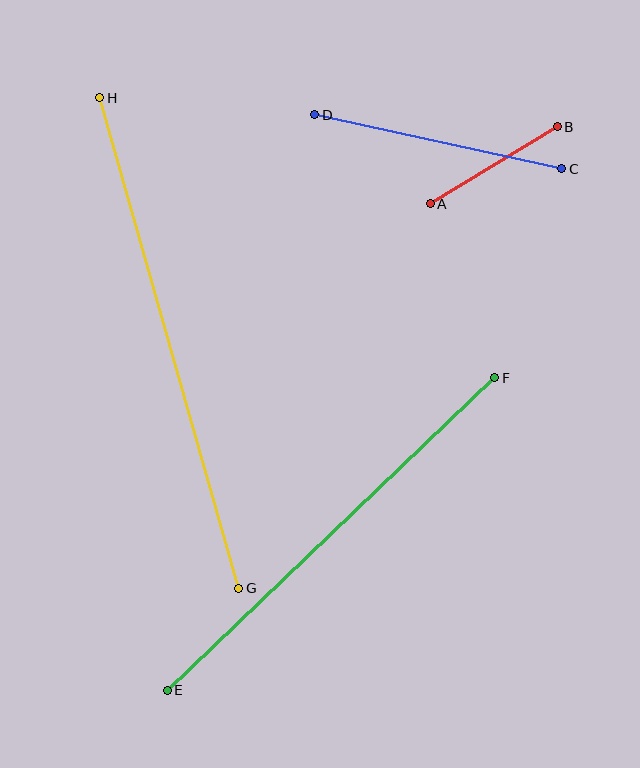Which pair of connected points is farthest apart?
Points G and H are farthest apart.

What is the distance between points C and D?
The distance is approximately 253 pixels.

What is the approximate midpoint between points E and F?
The midpoint is at approximately (331, 534) pixels.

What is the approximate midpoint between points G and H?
The midpoint is at approximately (169, 343) pixels.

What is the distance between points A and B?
The distance is approximately 148 pixels.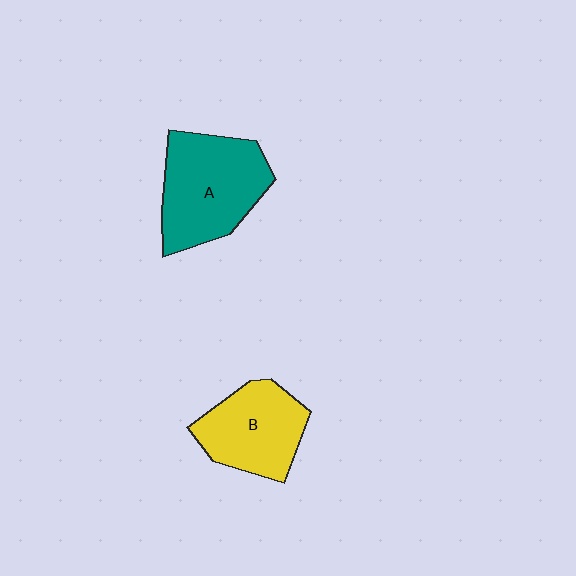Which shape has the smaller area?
Shape B (yellow).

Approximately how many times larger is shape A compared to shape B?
Approximately 1.3 times.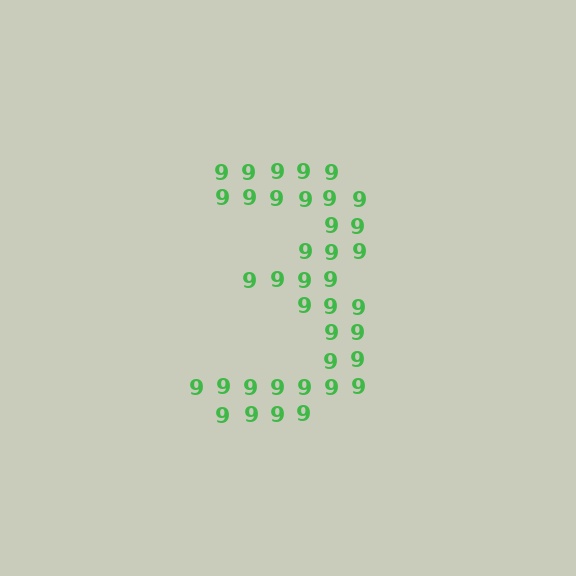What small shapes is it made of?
It is made of small digit 9's.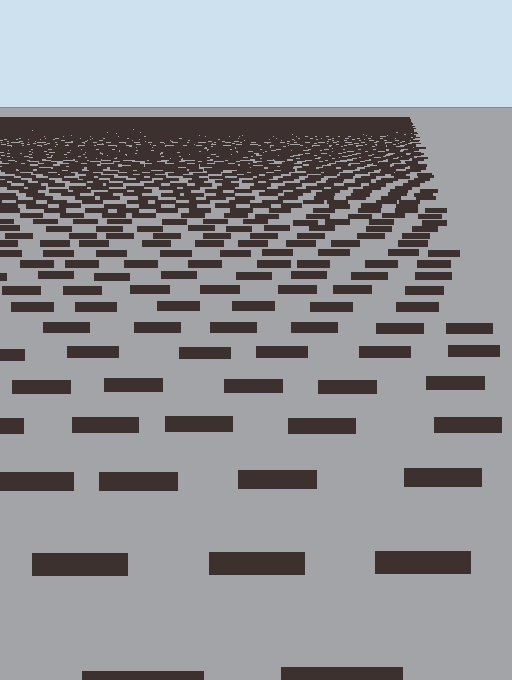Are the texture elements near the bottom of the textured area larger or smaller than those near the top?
Larger. Near the bottom, elements are closer to the viewer and appear at a bigger on-screen size.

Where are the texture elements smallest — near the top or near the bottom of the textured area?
Near the top.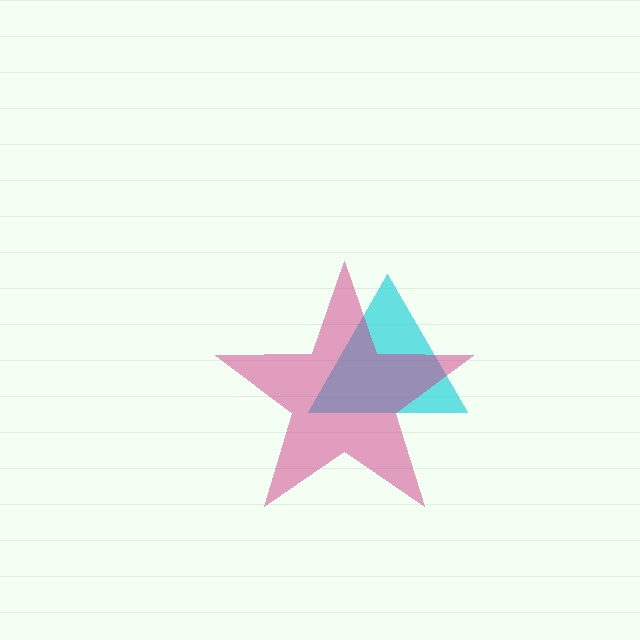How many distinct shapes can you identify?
There are 2 distinct shapes: a cyan triangle, a magenta star.